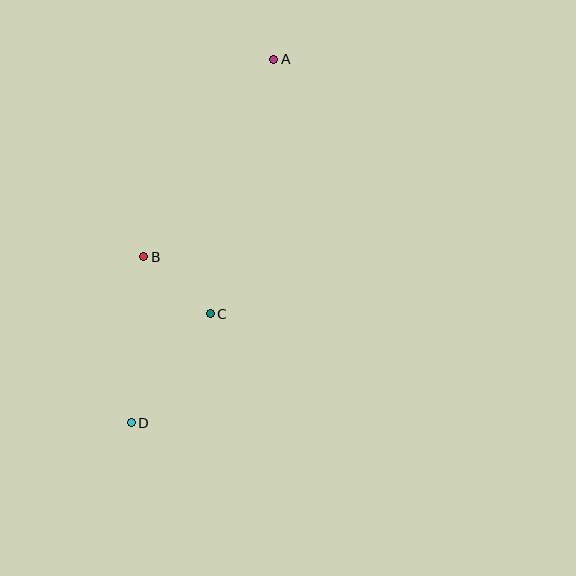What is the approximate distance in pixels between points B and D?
The distance between B and D is approximately 166 pixels.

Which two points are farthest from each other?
Points A and D are farthest from each other.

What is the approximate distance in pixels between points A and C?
The distance between A and C is approximately 262 pixels.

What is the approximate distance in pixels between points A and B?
The distance between A and B is approximately 237 pixels.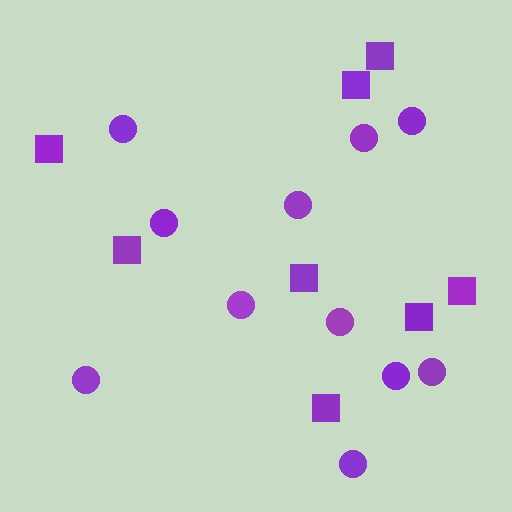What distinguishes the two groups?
There are 2 groups: one group of squares (8) and one group of circles (11).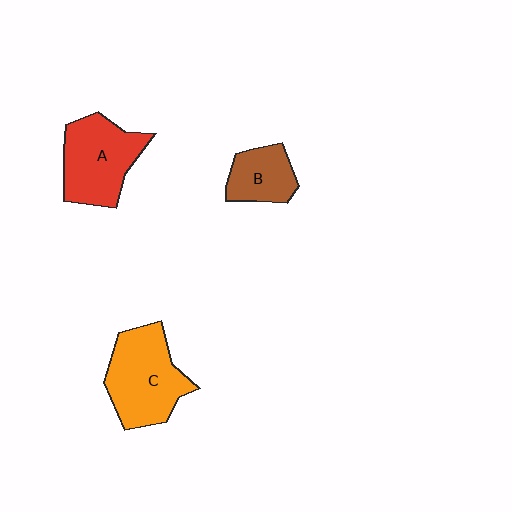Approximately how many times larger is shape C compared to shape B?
Approximately 1.9 times.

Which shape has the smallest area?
Shape B (brown).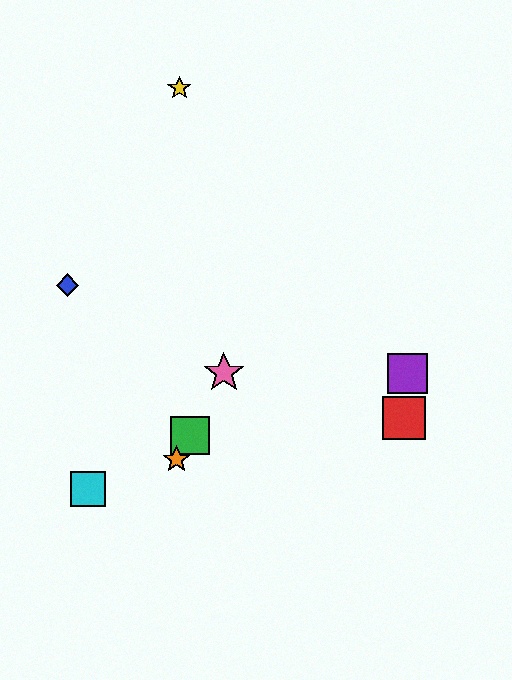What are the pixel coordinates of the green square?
The green square is at (190, 435).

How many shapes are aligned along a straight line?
3 shapes (the green square, the orange star, the pink star) are aligned along a straight line.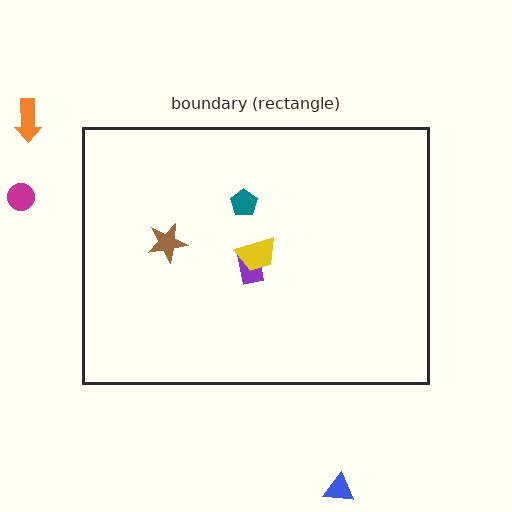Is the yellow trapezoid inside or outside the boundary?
Inside.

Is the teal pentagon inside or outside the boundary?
Inside.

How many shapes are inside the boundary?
4 inside, 3 outside.